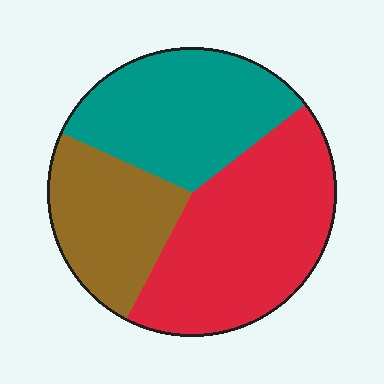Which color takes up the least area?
Brown, at roughly 25%.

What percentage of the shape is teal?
Teal takes up about one third (1/3) of the shape.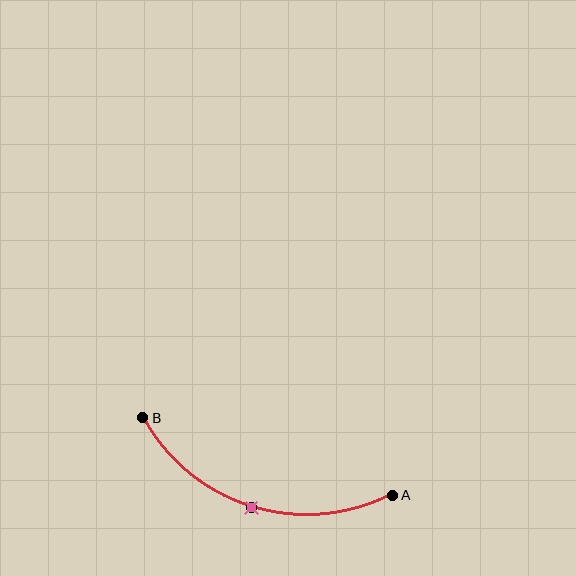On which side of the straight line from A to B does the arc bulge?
The arc bulges below the straight line connecting A and B.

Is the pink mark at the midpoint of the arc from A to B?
Yes. The pink mark lies on the arc at equal arc-length from both A and B — it is the arc midpoint.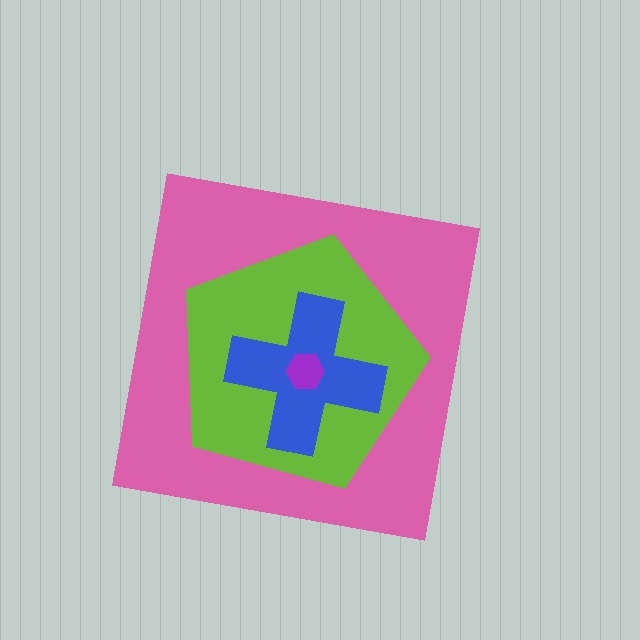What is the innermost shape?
The purple hexagon.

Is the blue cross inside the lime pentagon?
Yes.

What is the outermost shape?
The pink square.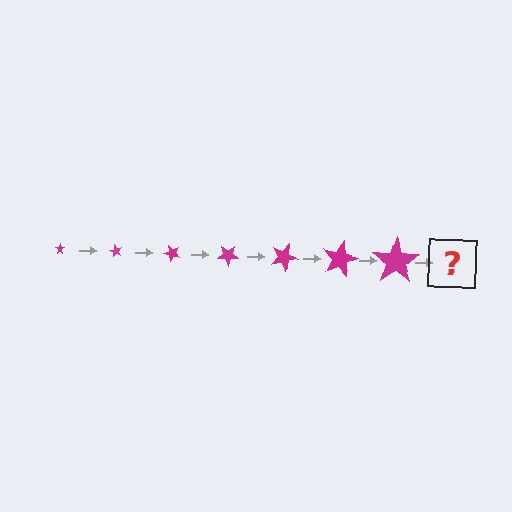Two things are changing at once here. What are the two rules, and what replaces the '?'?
The two rules are that the star grows larger each step and it rotates 60 degrees each step. The '?' should be a star, larger than the previous one and rotated 420 degrees from the start.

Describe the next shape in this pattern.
It should be a star, larger than the previous one and rotated 420 degrees from the start.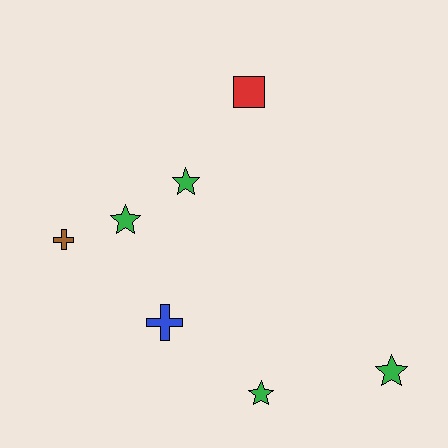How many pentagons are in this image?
There are no pentagons.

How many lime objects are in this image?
There are no lime objects.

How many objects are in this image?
There are 7 objects.